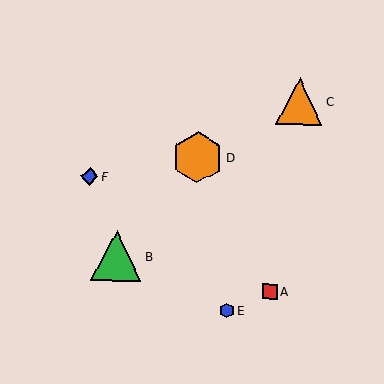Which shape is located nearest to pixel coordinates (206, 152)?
The orange hexagon (labeled D) at (198, 158) is nearest to that location.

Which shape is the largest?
The orange hexagon (labeled D) is the largest.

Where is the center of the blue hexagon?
The center of the blue hexagon is at (227, 311).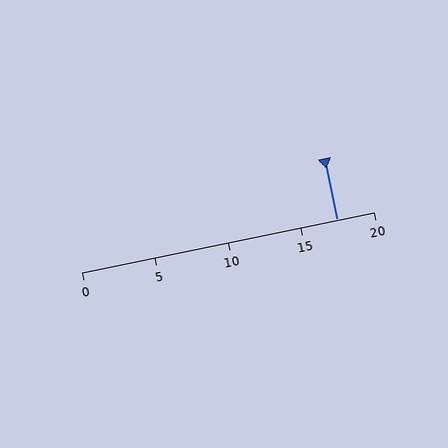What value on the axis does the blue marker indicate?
The marker indicates approximately 17.5.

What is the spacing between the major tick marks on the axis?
The major ticks are spaced 5 apart.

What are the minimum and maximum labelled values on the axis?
The axis runs from 0 to 20.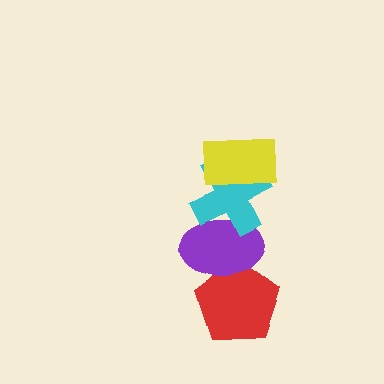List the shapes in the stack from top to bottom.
From top to bottom: the yellow rectangle, the cyan cross, the purple ellipse, the red pentagon.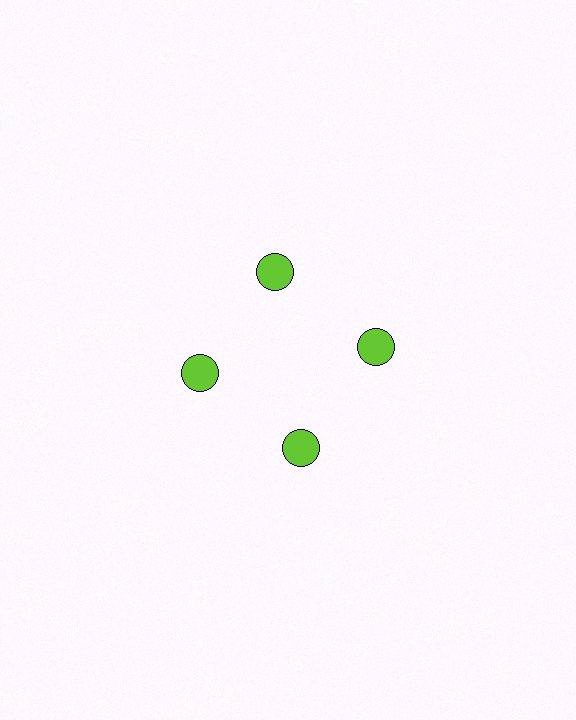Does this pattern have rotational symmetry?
Yes, this pattern has 4-fold rotational symmetry. It looks the same after rotating 90 degrees around the center.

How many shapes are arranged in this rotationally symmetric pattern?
There are 4 shapes, arranged in 4 groups of 1.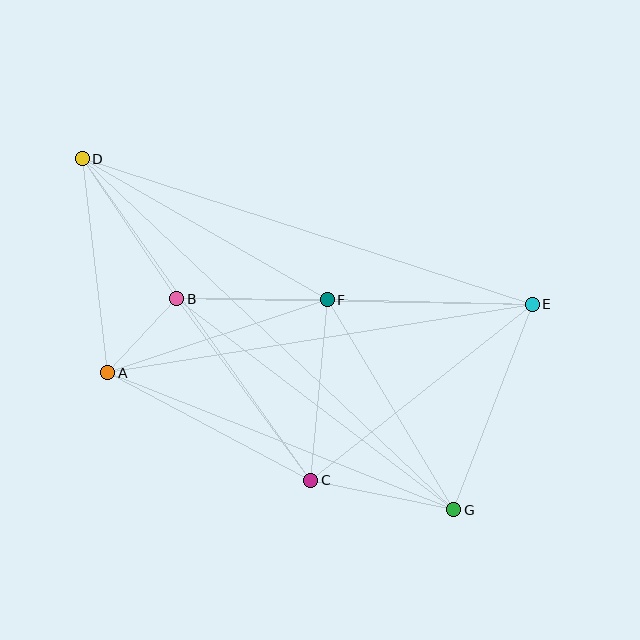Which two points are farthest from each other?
Points D and G are farthest from each other.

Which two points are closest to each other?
Points A and B are closest to each other.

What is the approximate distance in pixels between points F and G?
The distance between F and G is approximately 245 pixels.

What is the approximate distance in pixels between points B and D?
The distance between B and D is approximately 169 pixels.